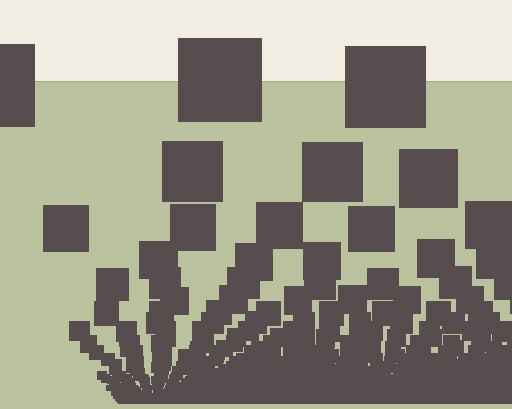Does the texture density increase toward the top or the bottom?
Density increases toward the bottom.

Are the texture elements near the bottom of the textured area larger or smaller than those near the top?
Smaller. The gradient is inverted — elements near the bottom are smaller and denser.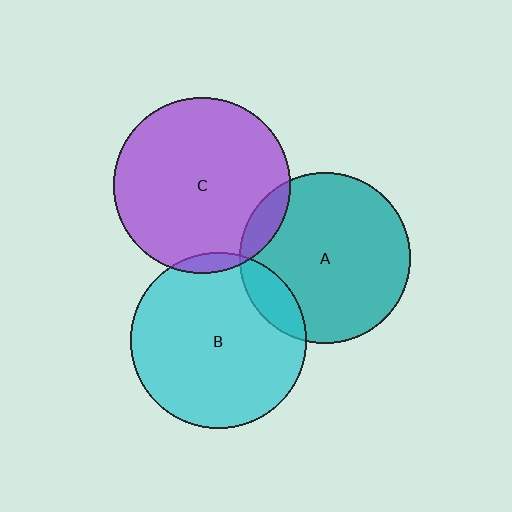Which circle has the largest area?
Circle C (purple).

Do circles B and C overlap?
Yes.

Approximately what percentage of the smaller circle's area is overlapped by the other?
Approximately 5%.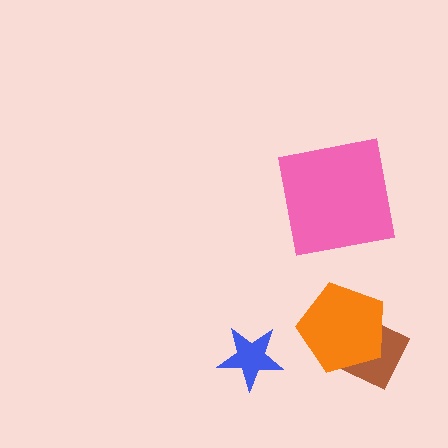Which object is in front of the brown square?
The orange pentagon is in front of the brown square.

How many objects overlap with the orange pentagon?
1 object overlaps with the orange pentagon.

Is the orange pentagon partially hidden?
No, no other shape covers it.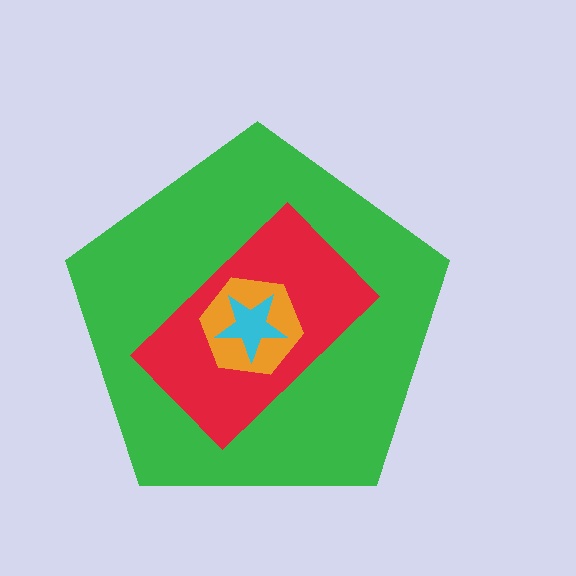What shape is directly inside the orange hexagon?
The cyan star.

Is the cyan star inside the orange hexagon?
Yes.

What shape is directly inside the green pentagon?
The red rectangle.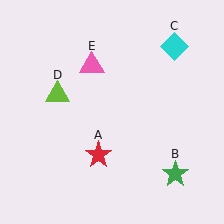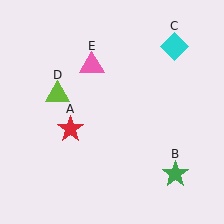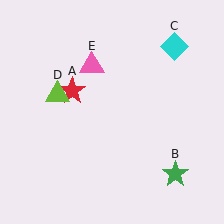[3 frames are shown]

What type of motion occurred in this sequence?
The red star (object A) rotated clockwise around the center of the scene.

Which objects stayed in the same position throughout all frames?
Green star (object B) and cyan diamond (object C) and lime triangle (object D) and pink triangle (object E) remained stationary.